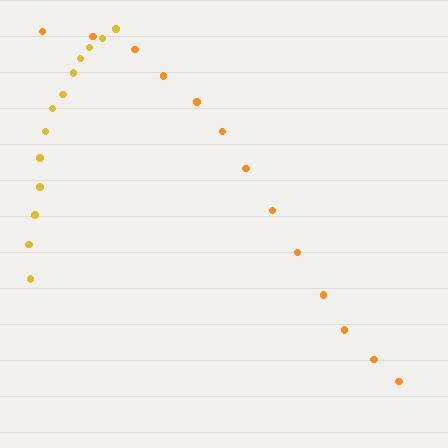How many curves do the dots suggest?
There are 2 distinct paths.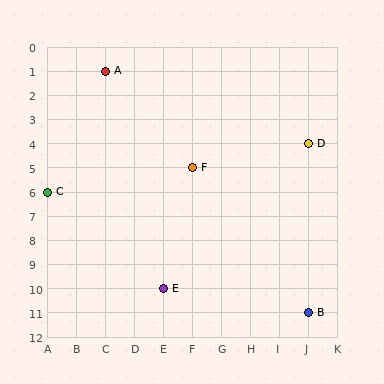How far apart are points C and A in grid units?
Points C and A are 2 columns and 5 rows apart (about 5.4 grid units diagonally).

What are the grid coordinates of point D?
Point D is at grid coordinates (J, 4).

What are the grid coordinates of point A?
Point A is at grid coordinates (C, 1).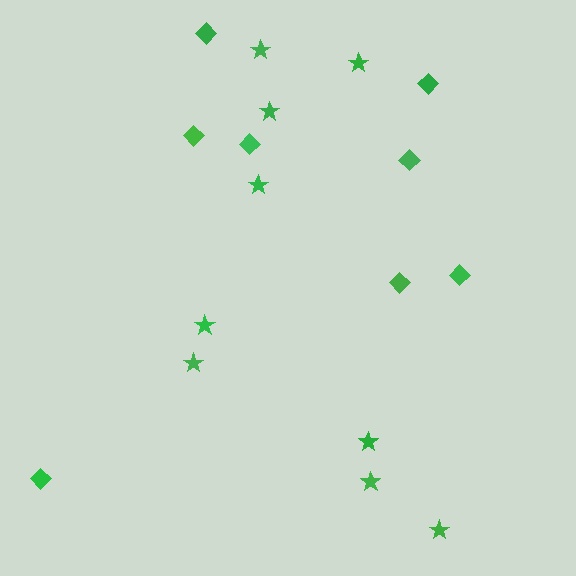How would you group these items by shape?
There are 2 groups: one group of stars (9) and one group of diamonds (8).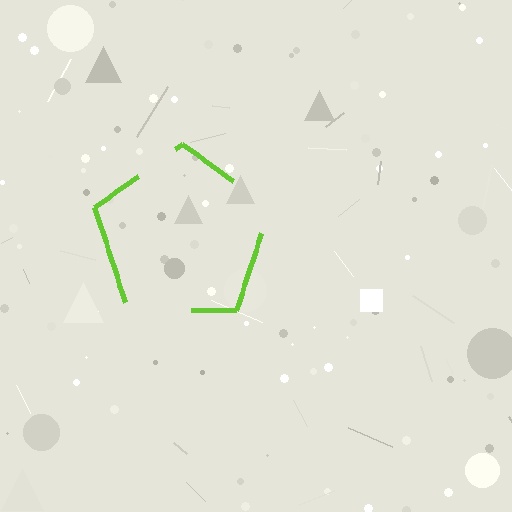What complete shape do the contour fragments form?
The contour fragments form a pentagon.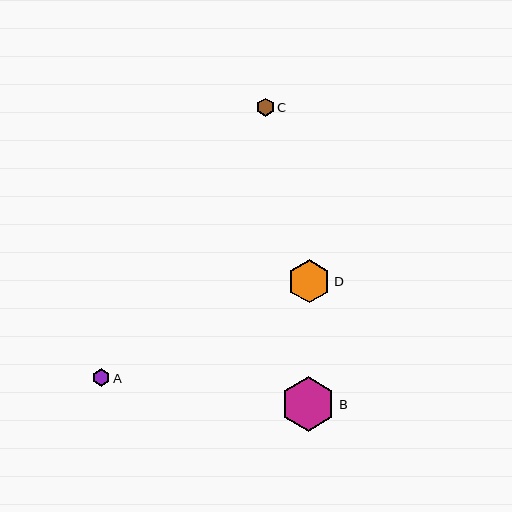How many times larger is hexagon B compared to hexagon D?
Hexagon B is approximately 1.3 times the size of hexagon D.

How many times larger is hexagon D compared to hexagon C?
Hexagon D is approximately 2.4 times the size of hexagon C.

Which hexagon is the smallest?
Hexagon A is the smallest with a size of approximately 17 pixels.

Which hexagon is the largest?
Hexagon B is the largest with a size of approximately 55 pixels.